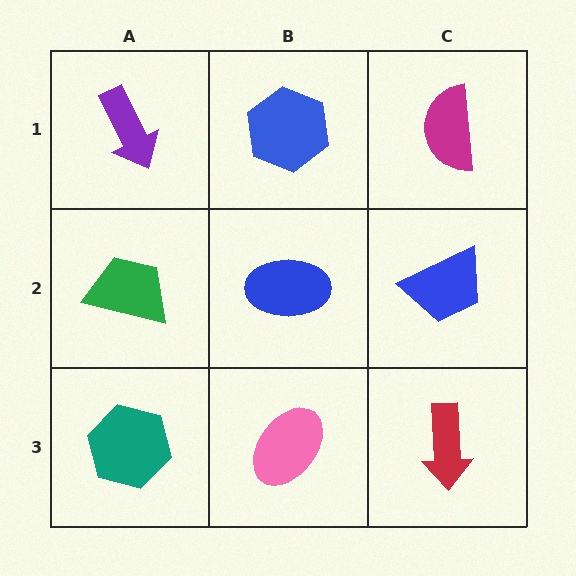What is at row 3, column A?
A teal hexagon.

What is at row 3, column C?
A red arrow.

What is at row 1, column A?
A purple arrow.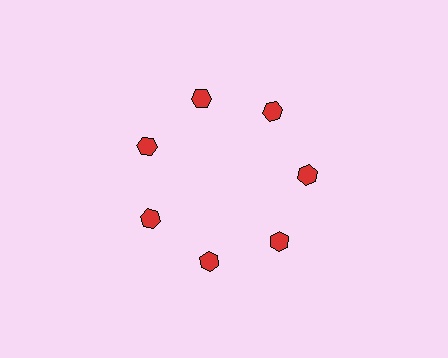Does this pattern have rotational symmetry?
Yes, this pattern has 7-fold rotational symmetry. It looks the same after rotating 51 degrees around the center.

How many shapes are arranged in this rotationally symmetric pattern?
There are 7 shapes, arranged in 7 groups of 1.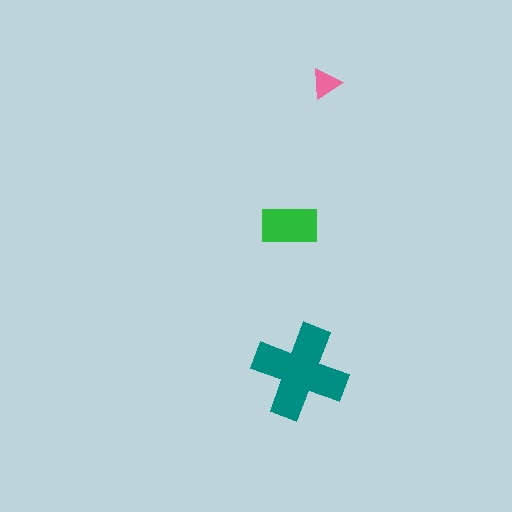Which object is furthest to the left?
The green rectangle is leftmost.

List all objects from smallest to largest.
The pink triangle, the green rectangle, the teal cross.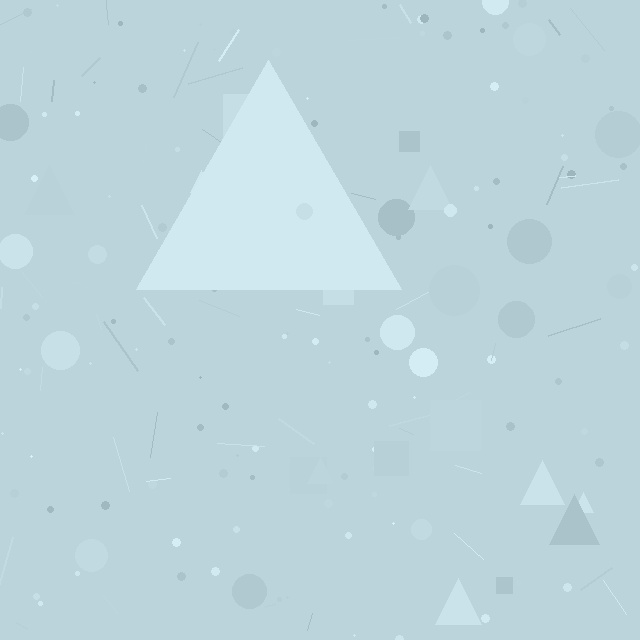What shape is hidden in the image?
A triangle is hidden in the image.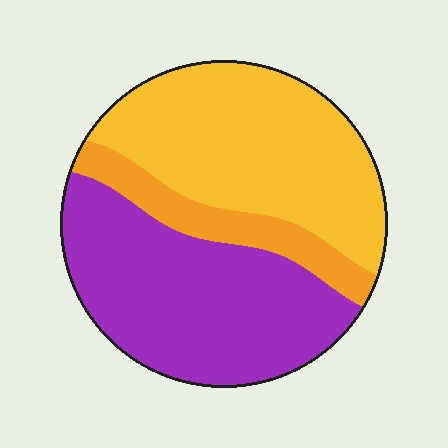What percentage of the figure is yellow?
Yellow takes up about two fifths (2/5) of the figure.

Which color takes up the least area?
Orange, at roughly 15%.